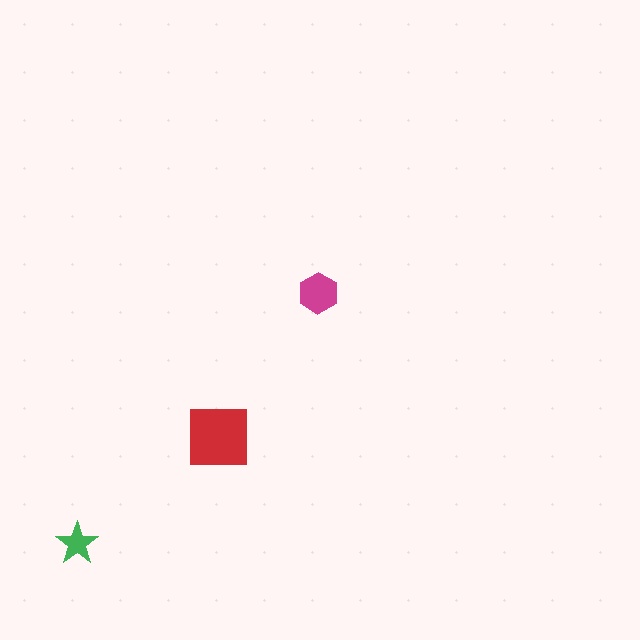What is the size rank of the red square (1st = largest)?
1st.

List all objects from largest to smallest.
The red square, the magenta hexagon, the green star.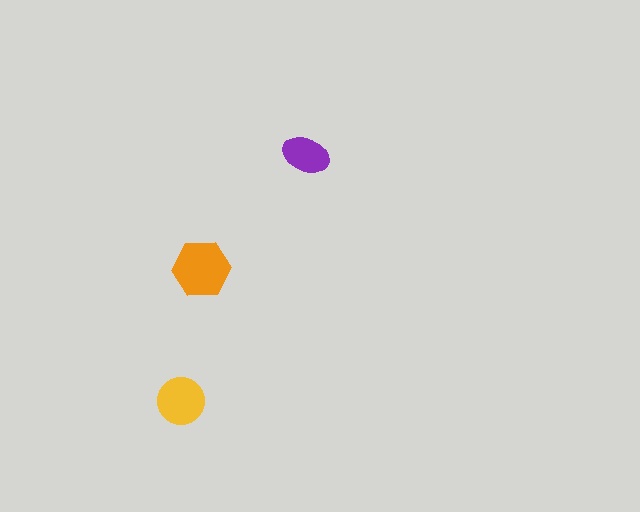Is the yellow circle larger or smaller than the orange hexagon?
Smaller.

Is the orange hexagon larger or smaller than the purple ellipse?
Larger.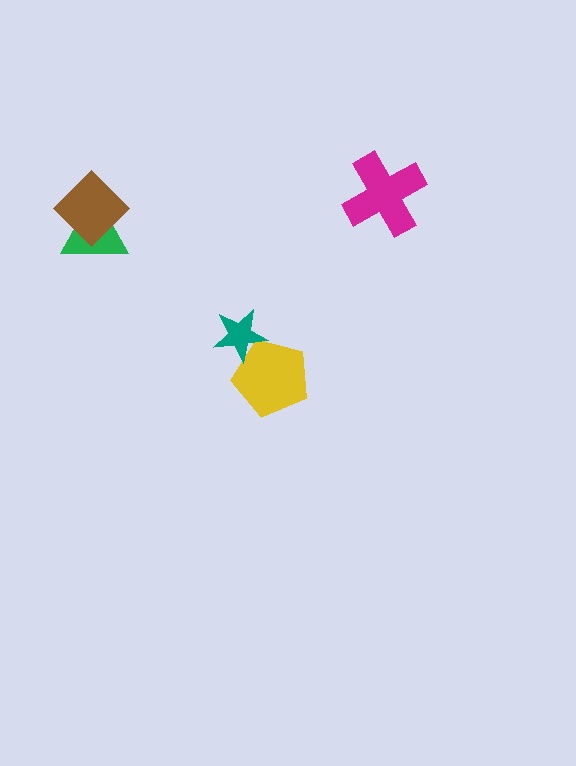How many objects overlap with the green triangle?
1 object overlaps with the green triangle.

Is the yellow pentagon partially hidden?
Yes, it is partially covered by another shape.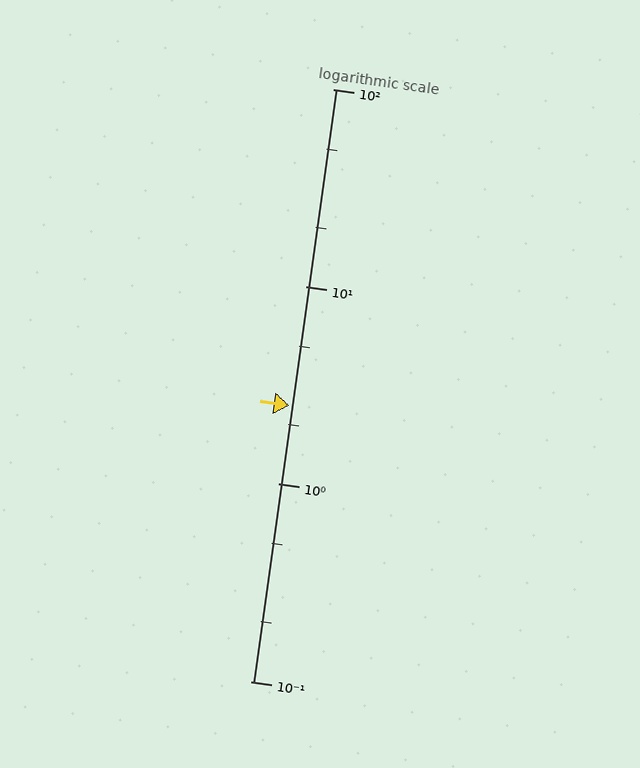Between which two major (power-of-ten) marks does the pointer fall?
The pointer is between 1 and 10.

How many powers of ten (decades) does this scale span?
The scale spans 3 decades, from 0.1 to 100.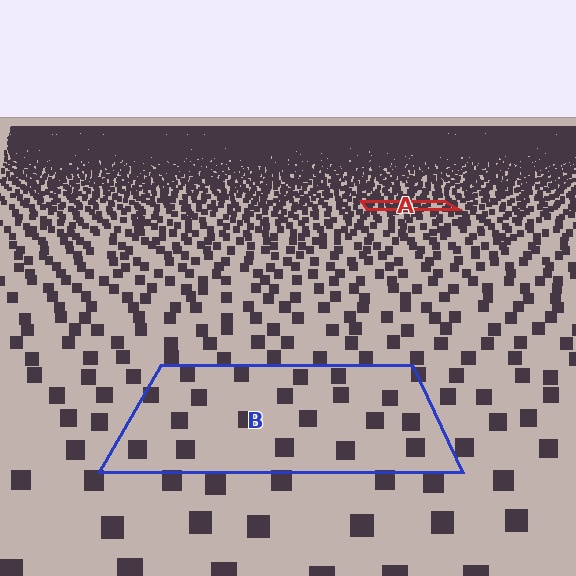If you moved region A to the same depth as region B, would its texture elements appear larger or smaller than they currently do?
They would appear larger. At a closer depth, the same texture elements are projected at a bigger on-screen size.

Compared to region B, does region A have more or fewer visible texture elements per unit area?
Region A has more texture elements per unit area — they are packed more densely because it is farther away.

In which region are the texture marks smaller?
The texture marks are smaller in region A, because it is farther away.